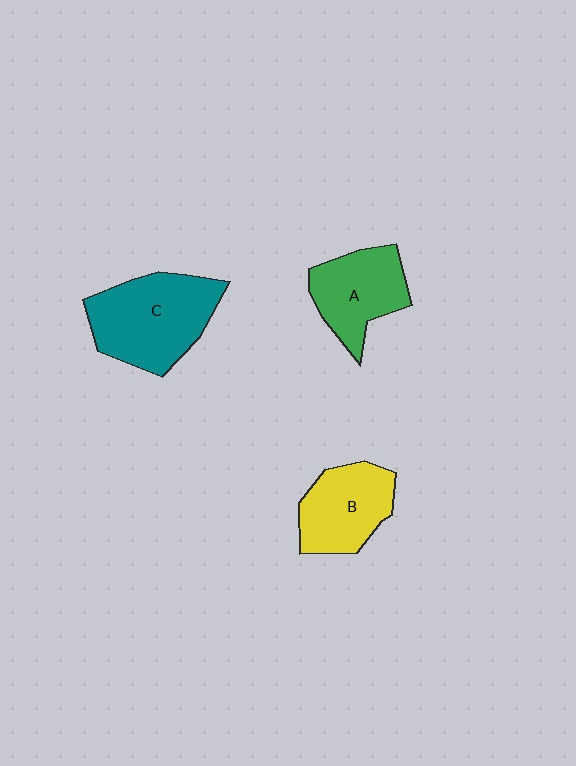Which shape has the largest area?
Shape C (teal).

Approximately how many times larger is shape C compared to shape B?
Approximately 1.4 times.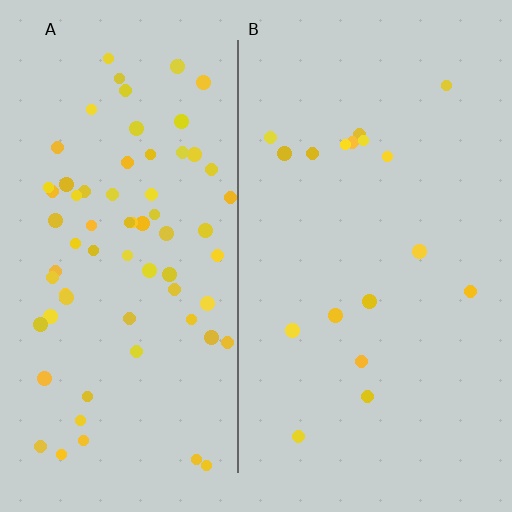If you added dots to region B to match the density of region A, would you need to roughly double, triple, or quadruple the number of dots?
Approximately quadruple.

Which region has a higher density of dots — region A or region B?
A (the left).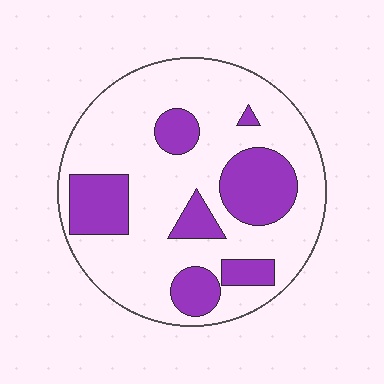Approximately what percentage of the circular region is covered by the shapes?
Approximately 25%.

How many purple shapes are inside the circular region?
7.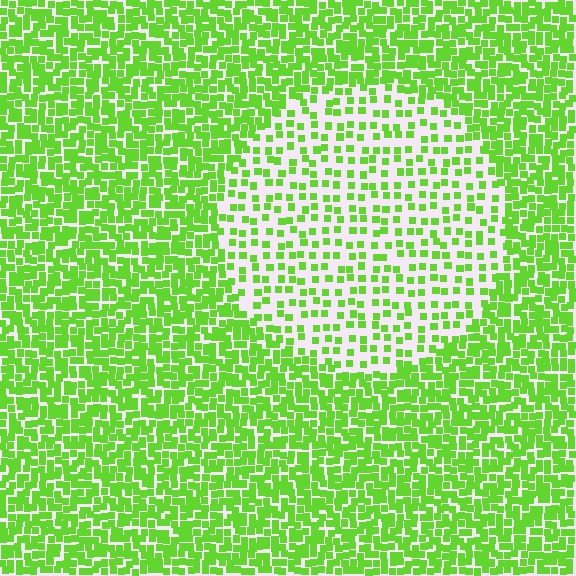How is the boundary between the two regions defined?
The boundary is defined by a change in element density (approximately 2.3x ratio). All elements are the same color, size, and shape.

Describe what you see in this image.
The image contains small lime elements arranged at two different densities. A circle-shaped region is visible where the elements are less densely packed than the surrounding area.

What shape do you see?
I see a circle.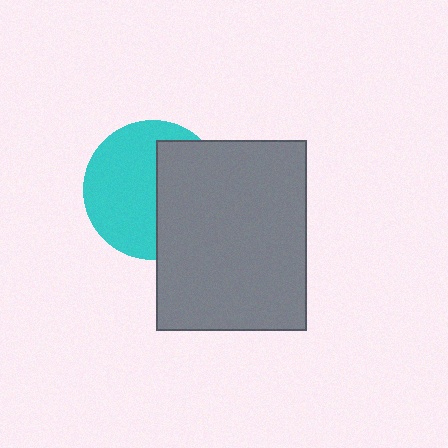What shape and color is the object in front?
The object in front is a gray rectangle.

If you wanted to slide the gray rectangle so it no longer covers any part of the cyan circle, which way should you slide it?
Slide it right — that is the most direct way to separate the two shapes.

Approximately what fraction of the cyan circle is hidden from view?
Roughly 44% of the cyan circle is hidden behind the gray rectangle.